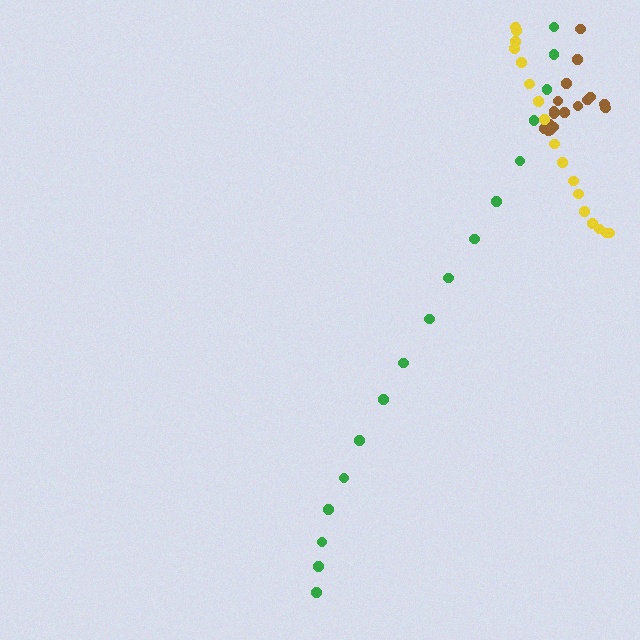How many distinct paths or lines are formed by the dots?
There are 3 distinct paths.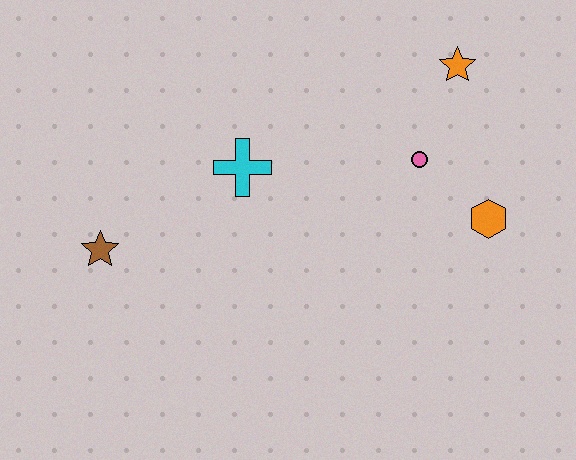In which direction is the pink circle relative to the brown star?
The pink circle is to the right of the brown star.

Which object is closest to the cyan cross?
The brown star is closest to the cyan cross.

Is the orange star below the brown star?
No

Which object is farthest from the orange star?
The brown star is farthest from the orange star.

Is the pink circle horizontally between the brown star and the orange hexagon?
Yes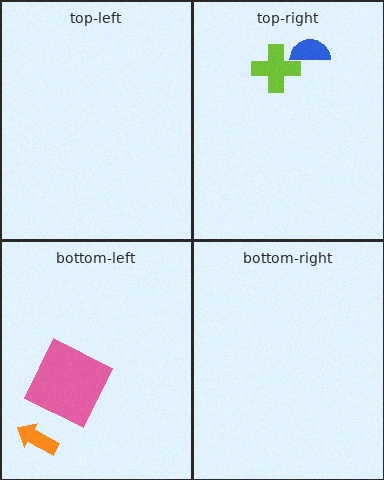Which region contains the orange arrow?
The bottom-left region.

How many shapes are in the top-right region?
2.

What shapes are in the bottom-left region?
The pink square, the orange arrow.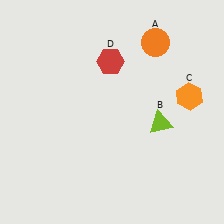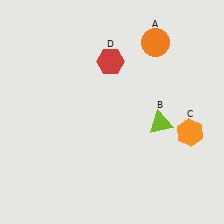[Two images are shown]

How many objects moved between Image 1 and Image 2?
1 object moved between the two images.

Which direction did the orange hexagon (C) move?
The orange hexagon (C) moved down.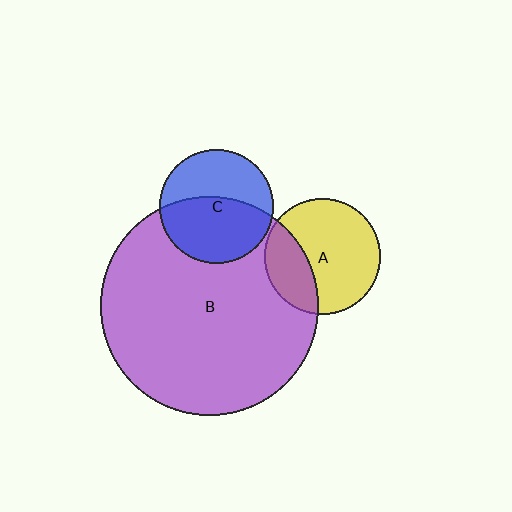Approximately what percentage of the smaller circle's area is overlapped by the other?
Approximately 30%.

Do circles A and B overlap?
Yes.